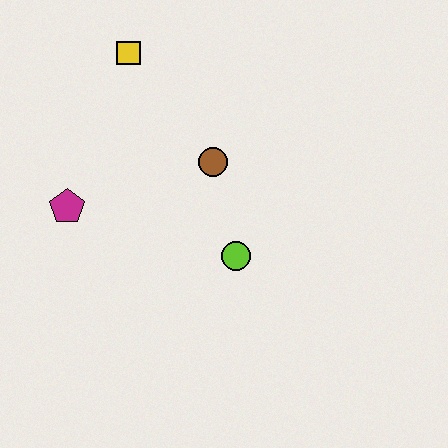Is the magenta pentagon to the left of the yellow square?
Yes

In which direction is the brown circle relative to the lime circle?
The brown circle is above the lime circle.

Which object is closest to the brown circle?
The lime circle is closest to the brown circle.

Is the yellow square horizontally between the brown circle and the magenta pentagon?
Yes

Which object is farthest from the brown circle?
The magenta pentagon is farthest from the brown circle.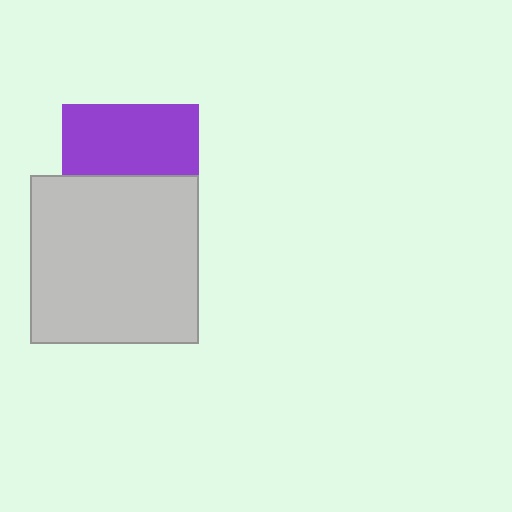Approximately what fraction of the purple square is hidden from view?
Roughly 47% of the purple square is hidden behind the light gray square.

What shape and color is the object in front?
The object in front is a light gray square.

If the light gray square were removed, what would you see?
You would see the complete purple square.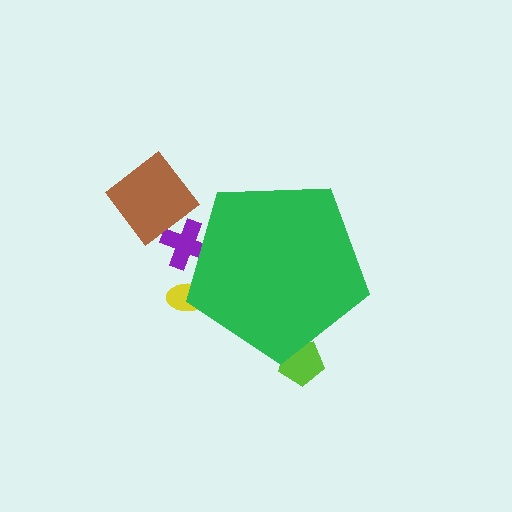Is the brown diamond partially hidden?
No, the brown diamond is fully visible.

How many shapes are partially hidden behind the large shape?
3 shapes are partially hidden.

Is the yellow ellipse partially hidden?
Yes, the yellow ellipse is partially hidden behind the green pentagon.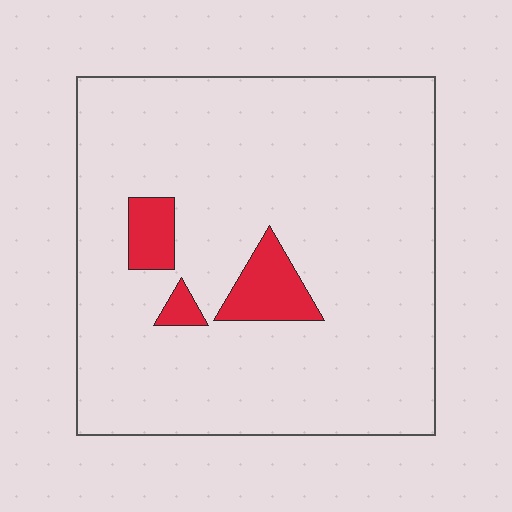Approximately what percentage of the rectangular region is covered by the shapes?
Approximately 10%.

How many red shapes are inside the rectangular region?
3.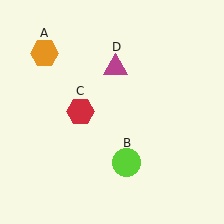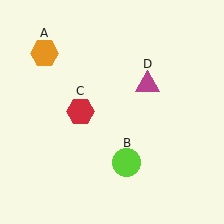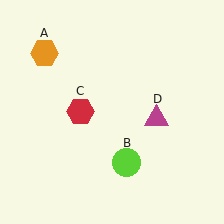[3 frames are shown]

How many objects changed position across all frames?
1 object changed position: magenta triangle (object D).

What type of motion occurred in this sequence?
The magenta triangle (object D) rotated clockwise around the center of the scene.